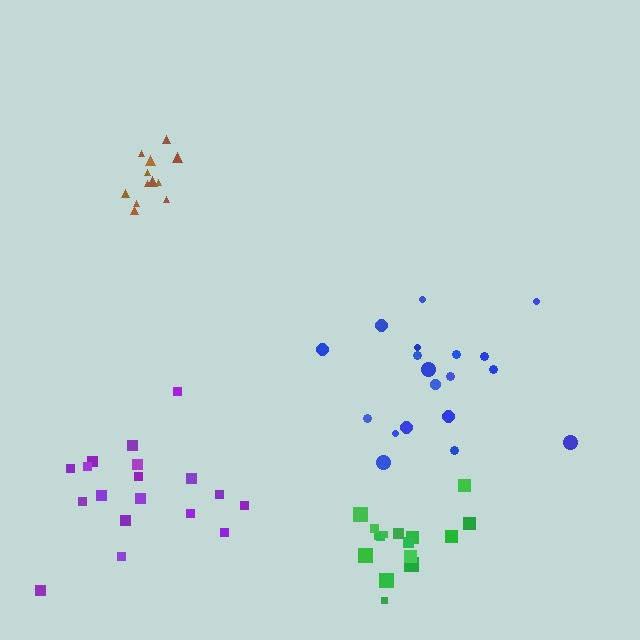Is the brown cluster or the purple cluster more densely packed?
Brown.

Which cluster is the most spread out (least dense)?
Blue.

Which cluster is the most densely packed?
Brown.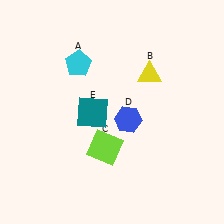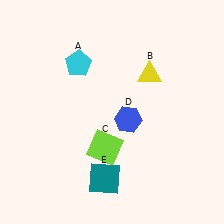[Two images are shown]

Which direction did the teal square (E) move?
The teal square (E) moved down.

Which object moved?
The teal square (E) moved down.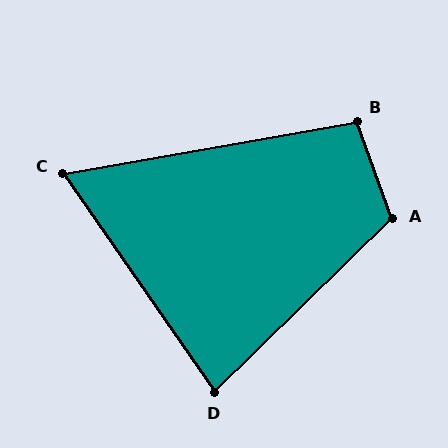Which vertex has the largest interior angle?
A, at approximately 115 degrees.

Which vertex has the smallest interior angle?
C, at approximately 65 degrees.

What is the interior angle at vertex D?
Approximately 80 degrees (acute).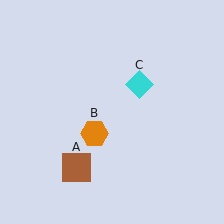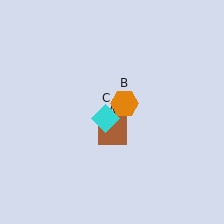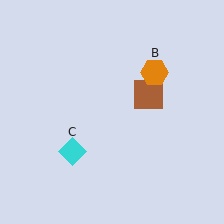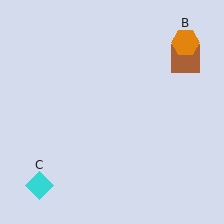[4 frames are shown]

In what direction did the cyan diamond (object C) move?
The cyan diamond (object C) moved down and to the left.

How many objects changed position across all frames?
3 objects changed position: brown square (object A), orange hexagon (object B), cyan diamond (object C).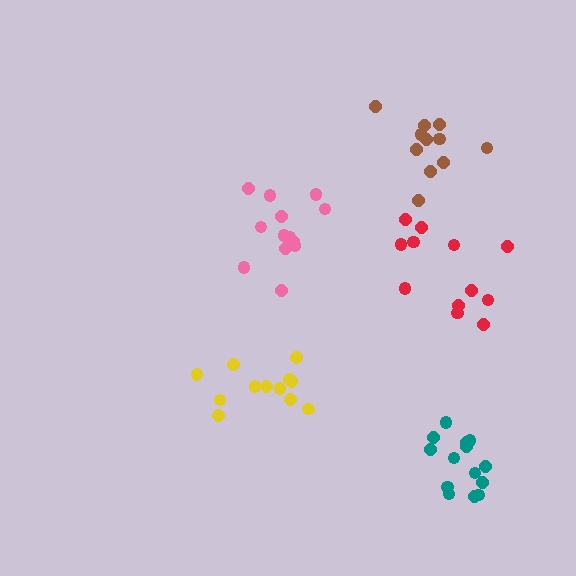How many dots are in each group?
Group 1: 12 dots, Group 2: 12 dots, Group 3: 11 dots, Group 4: 14 dots, Group 5: 13 dots (62 total).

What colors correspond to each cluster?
The clusters are colored: yellow, red, brown, teal, pink.